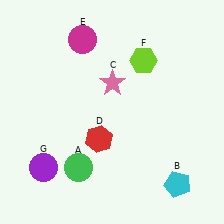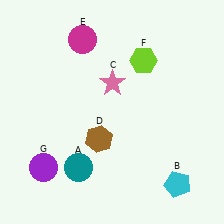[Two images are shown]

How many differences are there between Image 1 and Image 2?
There are 2 differences between the two images.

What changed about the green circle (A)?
In Image 1, A is green. In Image 2, it changed to teal.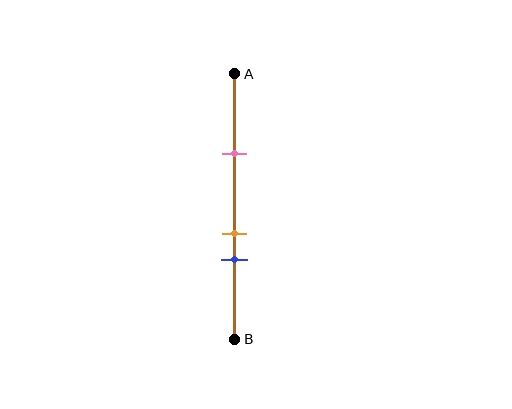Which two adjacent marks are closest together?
The orange and blue marks are the closest adjacent pair.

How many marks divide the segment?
There are 3 marks dividing the segment.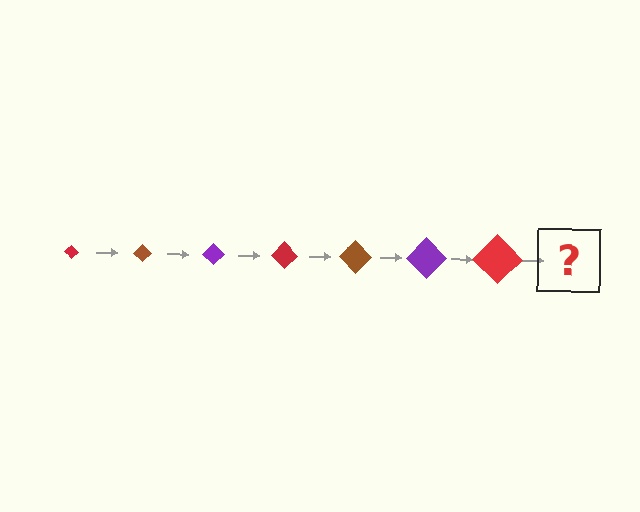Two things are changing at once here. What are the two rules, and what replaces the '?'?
The two rules are that the diamond grows larger each step and the color cycles through red, brown, and purple. The '?' should be a brown diamond, larger than the previous one.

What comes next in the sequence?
The next element should be a brown diamond, larger than the previous one.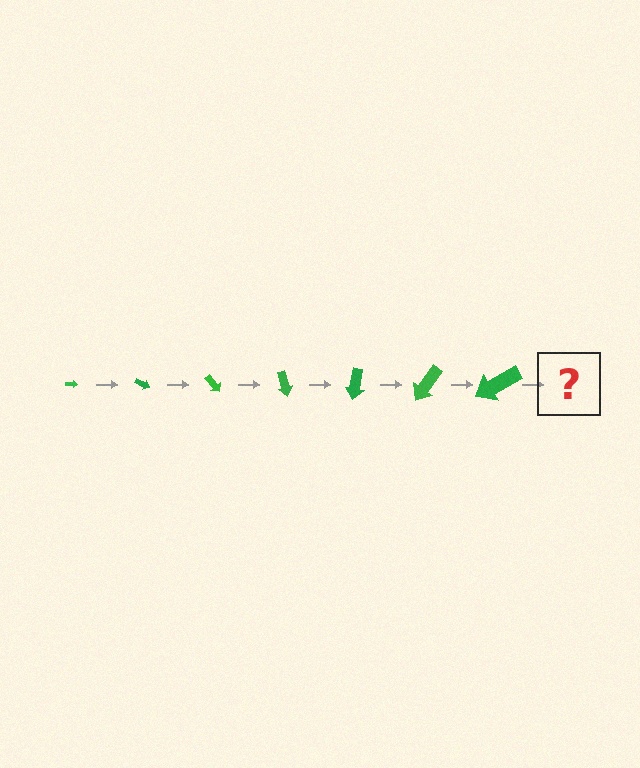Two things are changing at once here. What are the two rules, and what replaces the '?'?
The two rules are that the arrow grows larger each step and it rotates 25 degrees each step. The '?' should be an arrow, larger than the previous one and rotated 175 degrees from the start.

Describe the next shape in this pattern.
It should be an arrow, larger than the previous one and rotated 175 degrees from the start.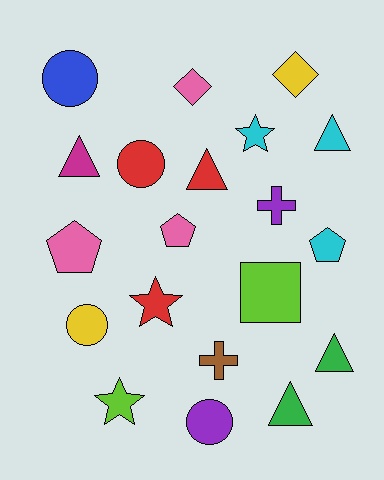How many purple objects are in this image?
There are 2 purple objects.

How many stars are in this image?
There are 3 stars.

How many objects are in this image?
There are 20 objects.